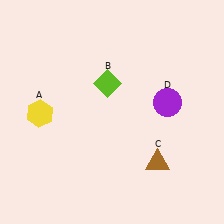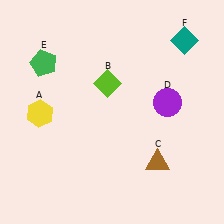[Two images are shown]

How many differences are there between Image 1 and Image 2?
There are 2 differences between the two images.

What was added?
A green pentagon (E), a teal diamond (F) were added in Image 2.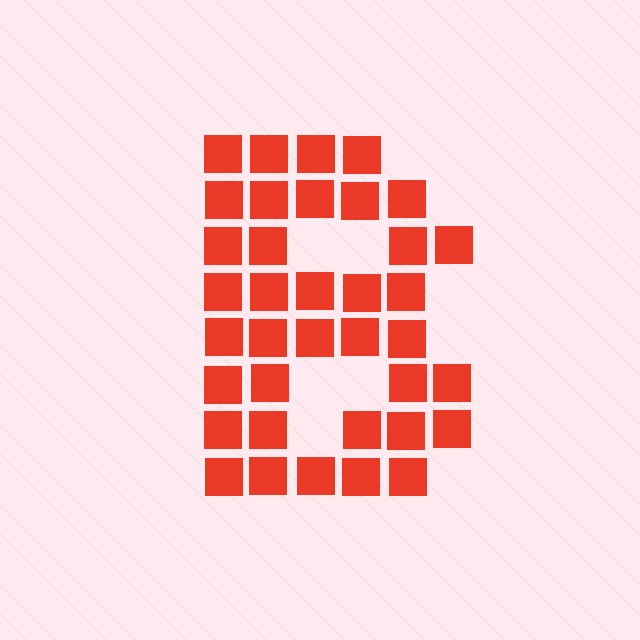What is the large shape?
The large shape is the letter B.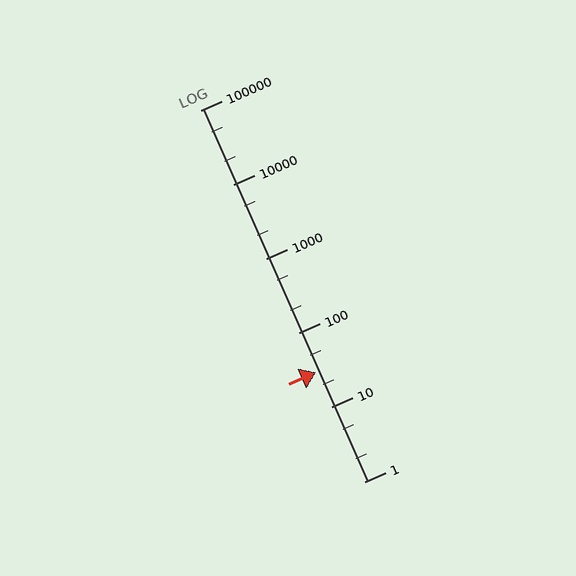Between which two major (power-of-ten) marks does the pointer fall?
The pointer is between 10 and 100.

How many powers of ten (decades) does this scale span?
The scale spans 5 decades, from 1 to 100000.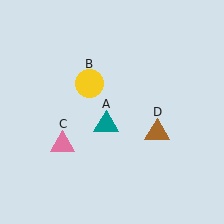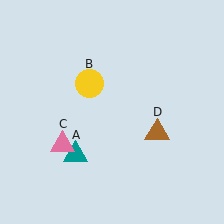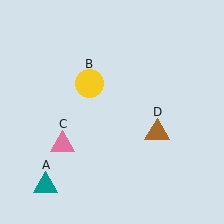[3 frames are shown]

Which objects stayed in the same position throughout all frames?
Yellow circle (object B) and pink triangle (object C) and brown triangle (object D) remained stationary.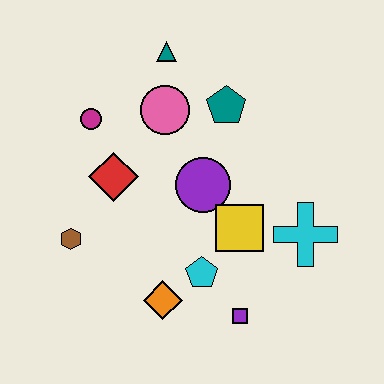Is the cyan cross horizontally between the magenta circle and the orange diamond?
No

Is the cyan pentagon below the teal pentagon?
Yes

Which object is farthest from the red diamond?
The cyan cross is farthest from the red diamond.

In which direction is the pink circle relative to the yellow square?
The pink circle is above the yellow square.